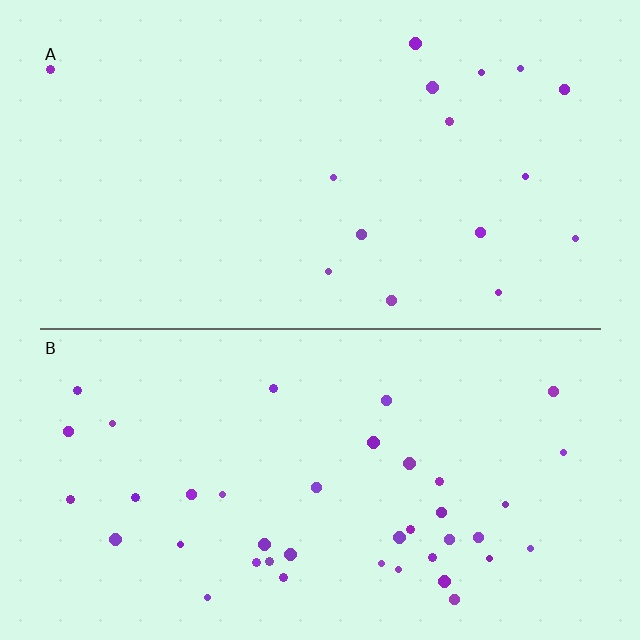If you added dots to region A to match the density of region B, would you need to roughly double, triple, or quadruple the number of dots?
Approximately triple.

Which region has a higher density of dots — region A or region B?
B (the bottom).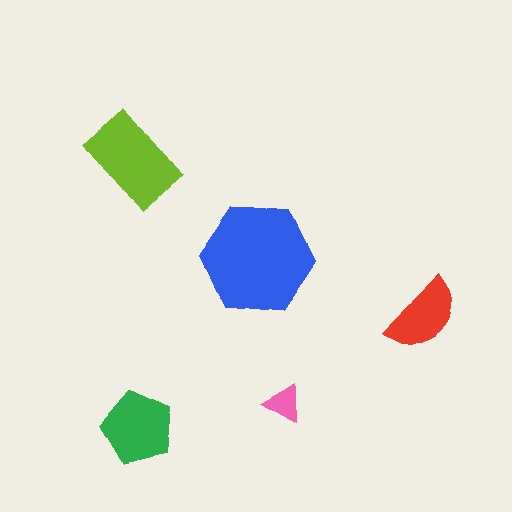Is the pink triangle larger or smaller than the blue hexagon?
Smaller.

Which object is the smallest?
The pink triangle.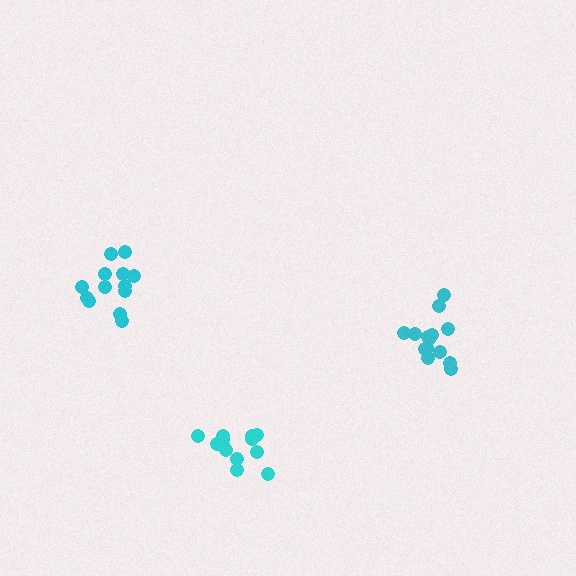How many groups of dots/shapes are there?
There are 3 groups.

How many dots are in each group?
Group 1: 13 dots, Group 2: 13 dots, Group 3: 14 dots (40 total).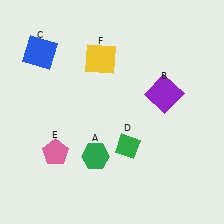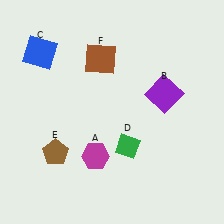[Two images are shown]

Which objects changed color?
A changed from green to magenta. E changed from pink to brown. F changed from yellow to brown.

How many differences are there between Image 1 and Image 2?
There are 3 differences between the two images.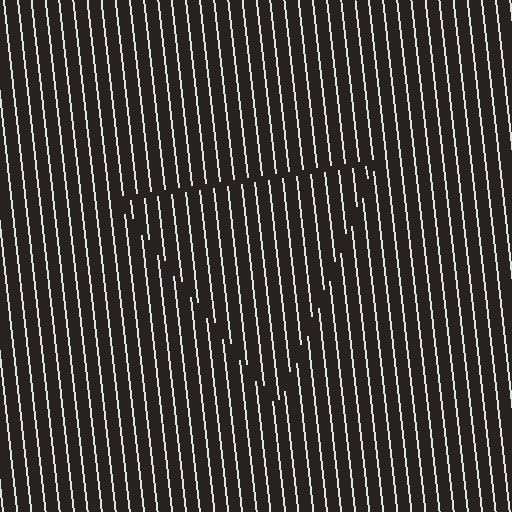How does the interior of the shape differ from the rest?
The interior of the shape contains the same grating, shifted by half a period — the contour is defined by the phase discontinuity where line-ends from the inner and outer gratings abut.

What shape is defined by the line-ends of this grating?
An illusory triangle. The interior of the shape contains the same grating, shifted by half a period — the contour is defined by the phase discontinuity where line-ends from the inner and outer gratings abut.